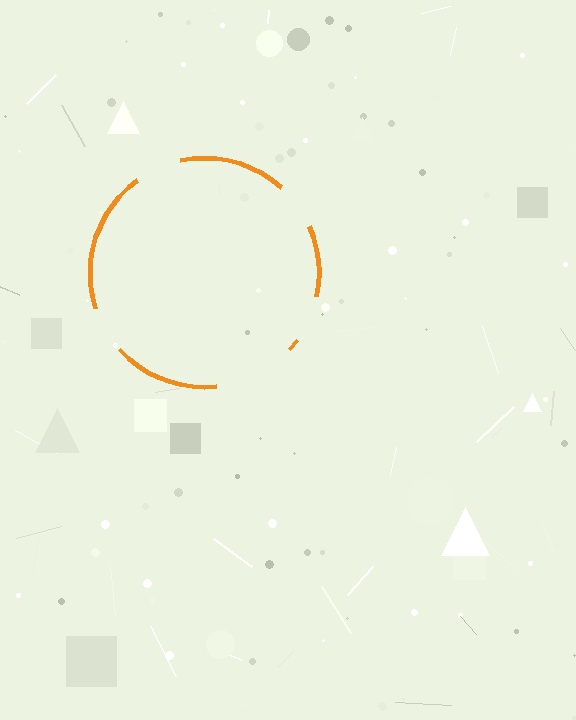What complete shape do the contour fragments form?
The contour fragments form a circle.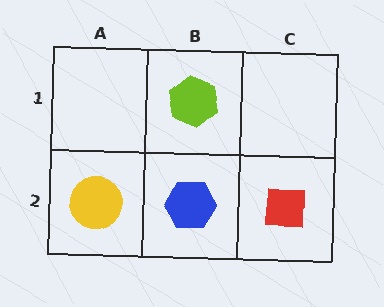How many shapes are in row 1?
1 shape.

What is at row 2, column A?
A yellow circle.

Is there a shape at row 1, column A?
No, that cell is empty.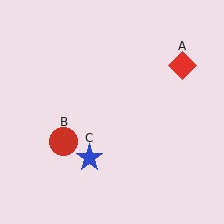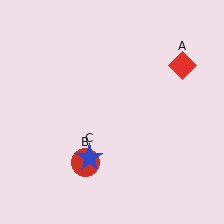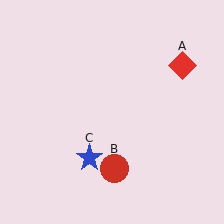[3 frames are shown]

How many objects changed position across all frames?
1 object changed position: red circle (object B).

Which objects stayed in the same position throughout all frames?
Red diamond (object A) and blue star (object C) remained stationary.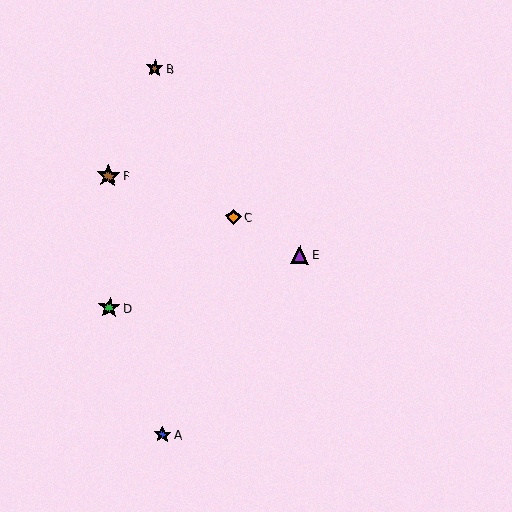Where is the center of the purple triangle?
The center of the purple triangle is at (300, 254).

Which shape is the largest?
The brown star (labeled F) is the largest.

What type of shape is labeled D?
Shape D is a green star.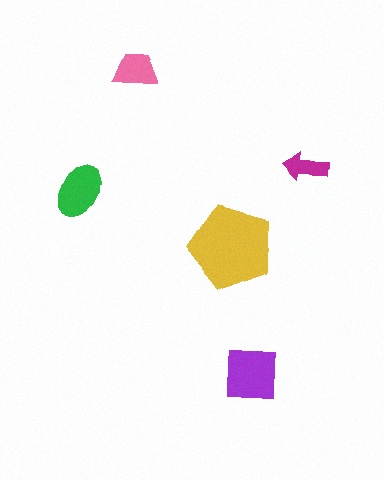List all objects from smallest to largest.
The magenta arrow, the pink trapezoid, the green ellipse, the purple square, the yellow pentagon.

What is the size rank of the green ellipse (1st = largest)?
3rd.